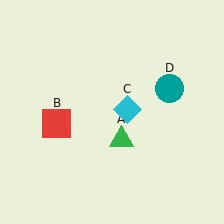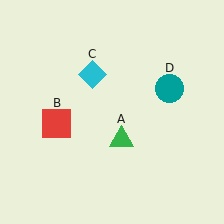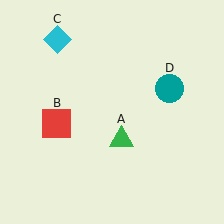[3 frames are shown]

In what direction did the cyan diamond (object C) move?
The cyan diamond (object C) moved up and to the left.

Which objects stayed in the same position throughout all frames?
Green triangle (object A) and red square (object B) and teal circle (object D) remained stationary.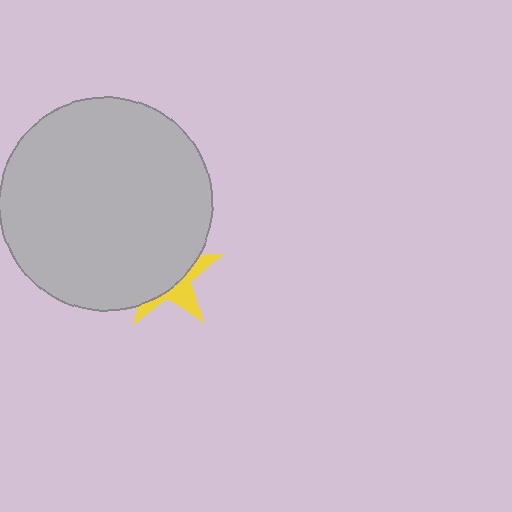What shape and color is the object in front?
The object in front is a light gray circle.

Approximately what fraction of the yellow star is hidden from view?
Roughly 66% of the yellow star is hidden behind the light gray circle.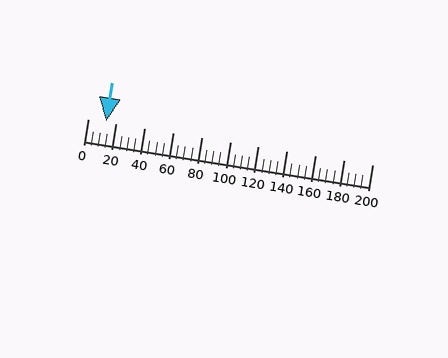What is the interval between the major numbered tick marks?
The major tick marks are spaced 20 units apart.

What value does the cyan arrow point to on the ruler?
The cyan arrow points to approximately 13.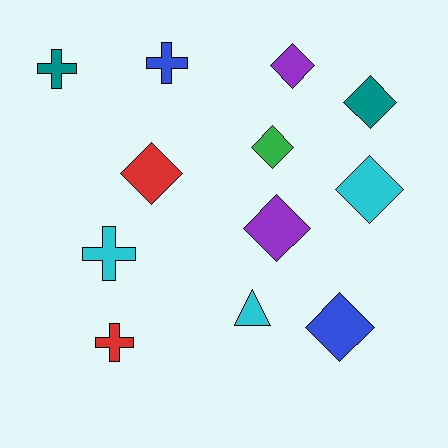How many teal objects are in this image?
There are 2 teal objects.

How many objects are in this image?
There are 12 objects.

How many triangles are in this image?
There is 1 triangle.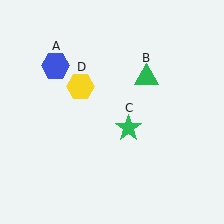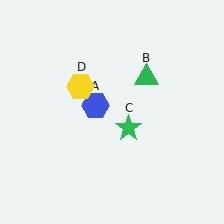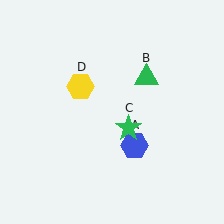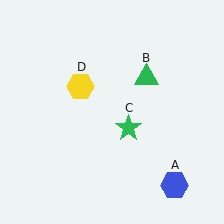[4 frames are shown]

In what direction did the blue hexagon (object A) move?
The blue hexagon (object A) moved down and to the right.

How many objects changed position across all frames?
1 object changed position: blue hexagon (object A).